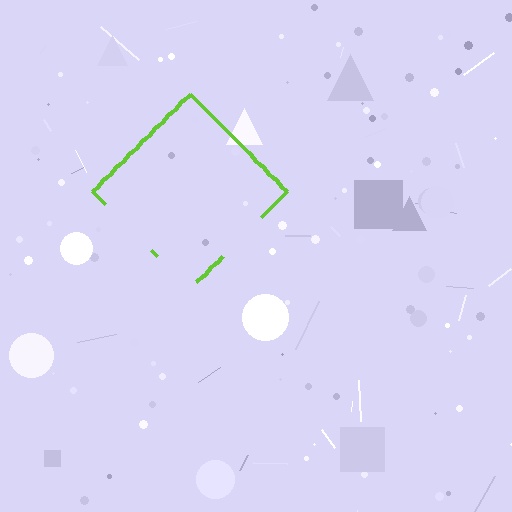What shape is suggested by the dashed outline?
The dashed outline suggests a diamond.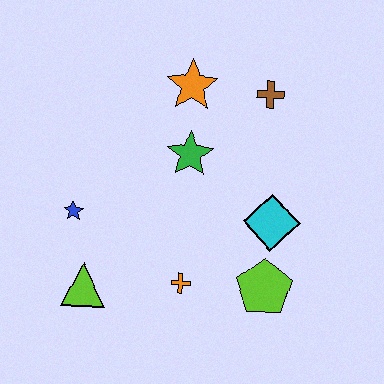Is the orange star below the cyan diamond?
No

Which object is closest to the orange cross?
The lime pentagon is closest to the orange cross.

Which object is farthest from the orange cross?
The brown cross is farthest from the orange cross.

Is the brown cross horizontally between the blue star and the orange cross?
No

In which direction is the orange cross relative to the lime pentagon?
The orange cross is to the left of the lime pentagon.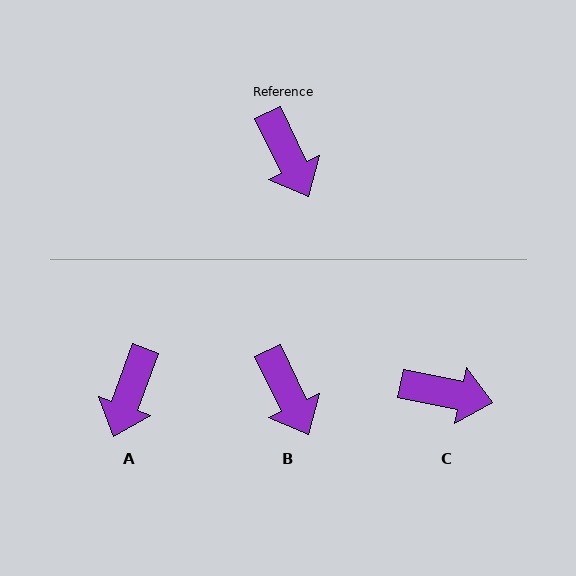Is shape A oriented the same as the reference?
No, it is off by about 46 degrees.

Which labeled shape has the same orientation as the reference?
B.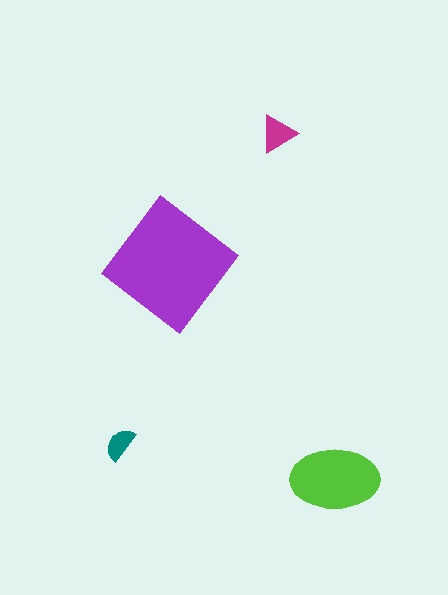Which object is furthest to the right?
The lime ellipse is rightmost.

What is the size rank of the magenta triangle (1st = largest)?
3rd.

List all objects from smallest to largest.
The teal semicircle, the magenta triangle, the lime ellipse, the purple diamond.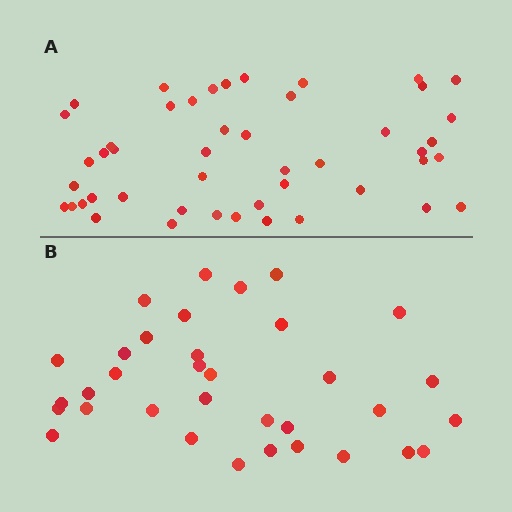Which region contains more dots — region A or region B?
Region A (the top region) has more dots.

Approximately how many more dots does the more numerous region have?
Region A has approximately 15 more dots than region B.